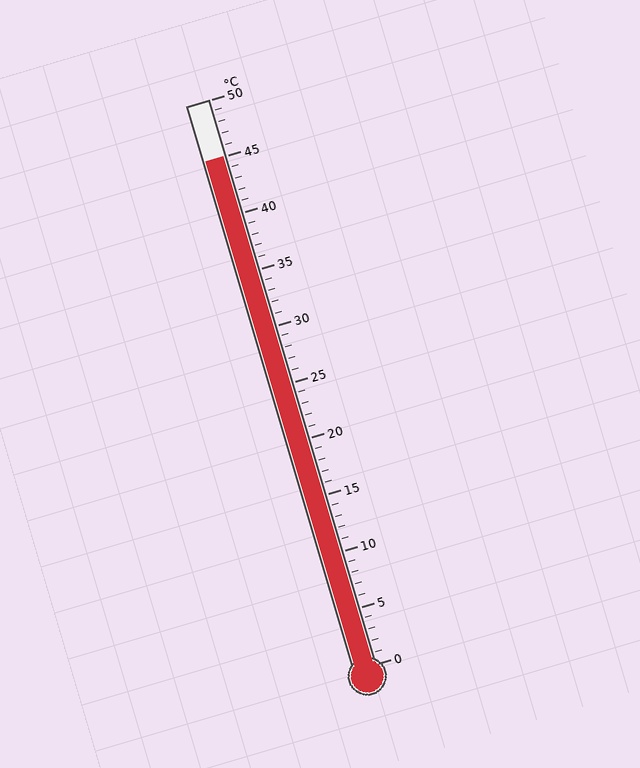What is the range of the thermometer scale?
The thermometer scale ranges from 0°C to 50°C.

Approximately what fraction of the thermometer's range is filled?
The thermometer is filled to approximately 90% of its range.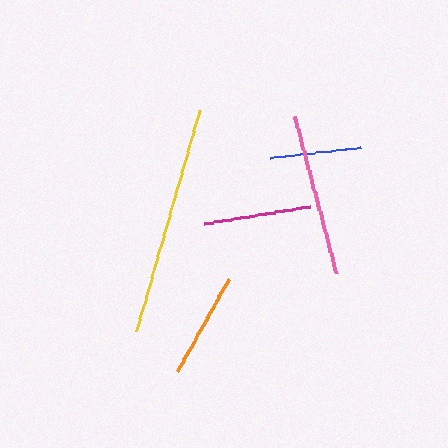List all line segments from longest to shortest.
From longest to shortest: yellow, pink, magenta, orange, blue.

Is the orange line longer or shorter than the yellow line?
The yellow line is longer than the orange line.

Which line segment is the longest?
The yellow line is the longest at approximately 230 pixels.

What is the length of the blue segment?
The blue segment is approximately 90 pixels long.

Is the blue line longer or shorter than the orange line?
The orange line is longer than the blue line.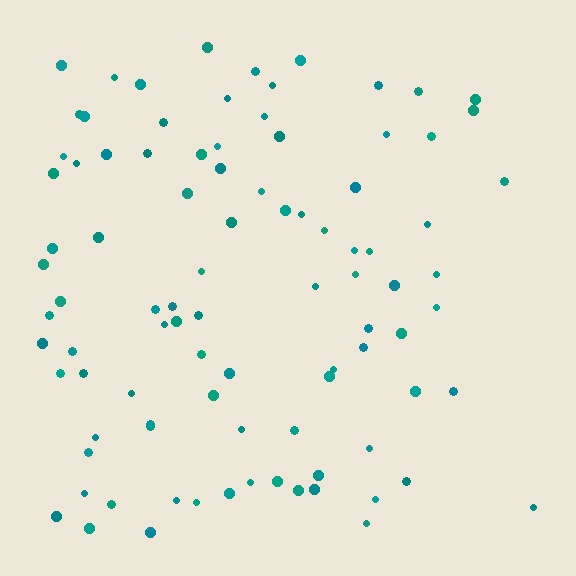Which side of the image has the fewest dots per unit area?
The right.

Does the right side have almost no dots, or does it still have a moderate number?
Still a moderate number, just noticeably fewer than the left.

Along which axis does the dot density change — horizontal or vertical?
Horizontal.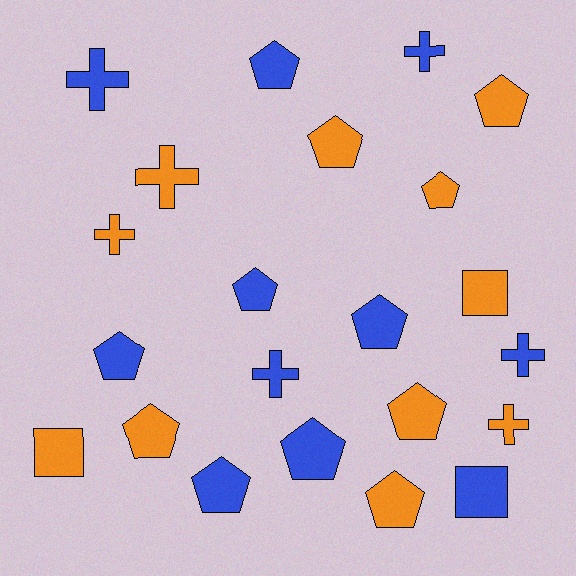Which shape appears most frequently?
Pentagon, with 12 objects.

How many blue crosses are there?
There are 4 blue crosses.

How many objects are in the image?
There are 22 objects.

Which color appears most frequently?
Orange, with 11 objects.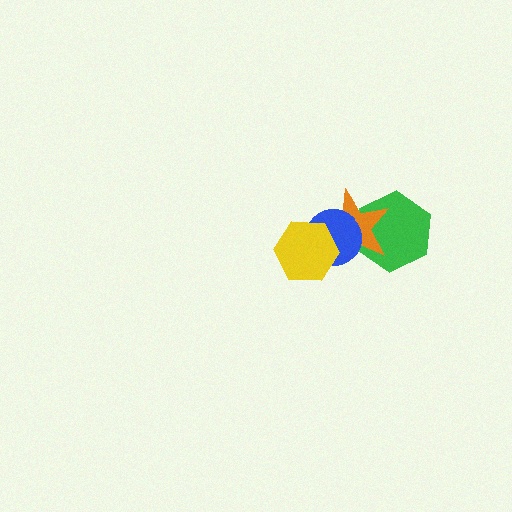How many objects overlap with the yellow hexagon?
2 objects overlap with the yellow hexagon.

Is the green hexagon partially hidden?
Yes, it is partially covered by another shape.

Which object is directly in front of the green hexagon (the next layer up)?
The orange star is directly in front of the green hexagon.